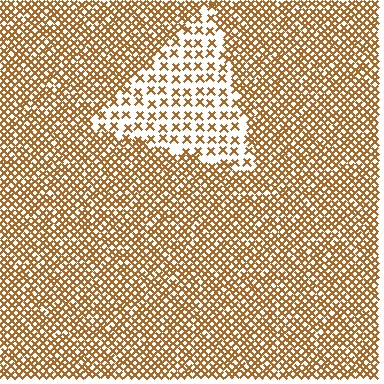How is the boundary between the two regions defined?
The boundary is defined by a change in element density (approximately 2.4x ratio). All elements are the same color, size, and shape.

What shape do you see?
I see a triangle.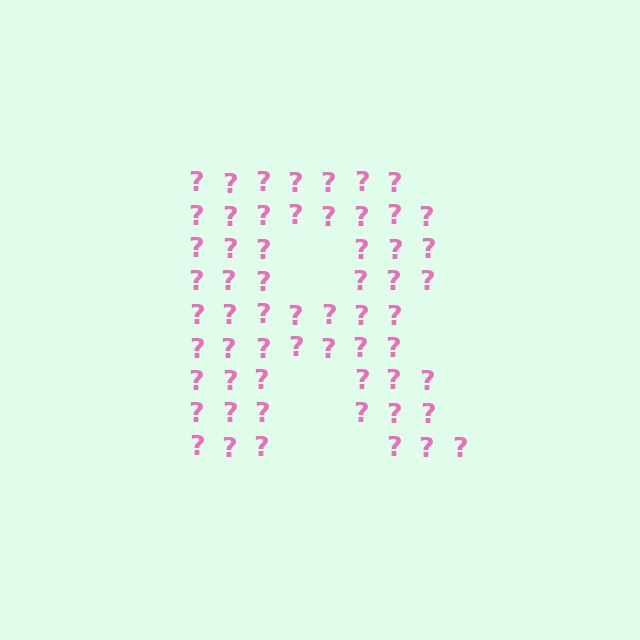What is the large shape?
The large shape is the letter R.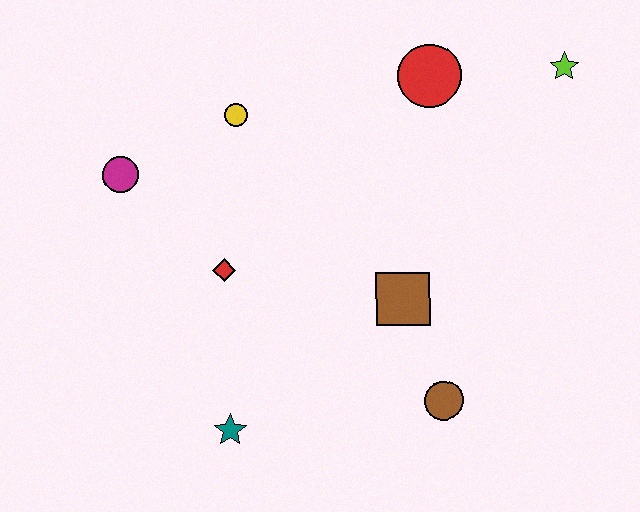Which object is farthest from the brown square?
The magenta circle is farthest from the brown square.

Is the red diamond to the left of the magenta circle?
No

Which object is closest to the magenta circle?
The yellow circle is closest to the magenta circle.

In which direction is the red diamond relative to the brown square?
The red diamond is to the left of the brown square.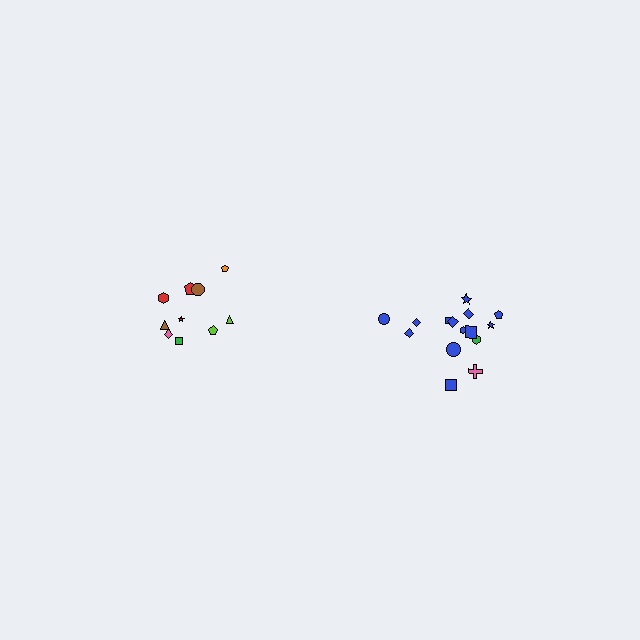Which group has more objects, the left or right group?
The right group.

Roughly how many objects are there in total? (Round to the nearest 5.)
Roughly 25 objects in total.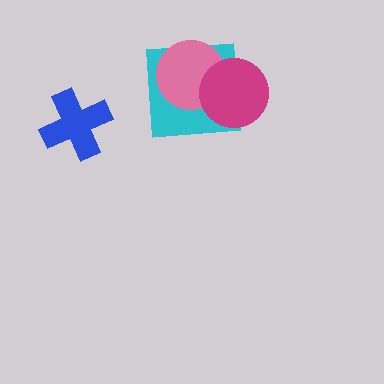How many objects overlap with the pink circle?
2 objects overlap with the pink circle.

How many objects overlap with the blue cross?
0 objects overlap with the blue cross.